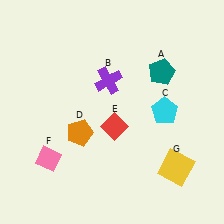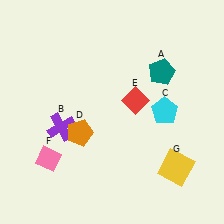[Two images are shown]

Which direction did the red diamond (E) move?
The red diamond (E) moved up.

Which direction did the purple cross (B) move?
The purple cross (B) moved left.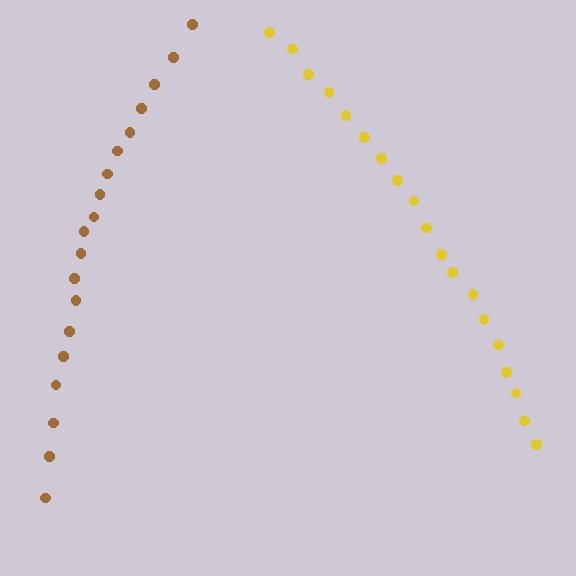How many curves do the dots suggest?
There are 2 distinct paths.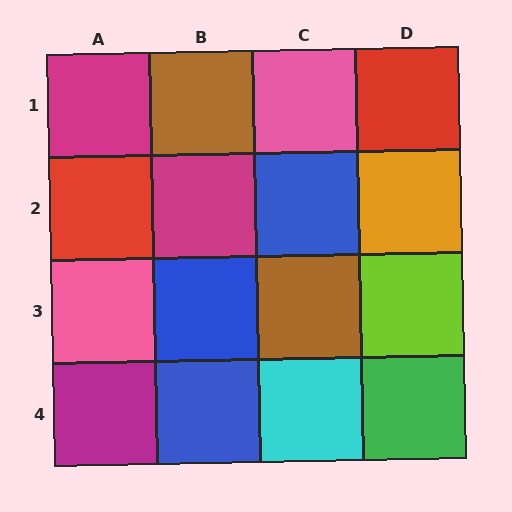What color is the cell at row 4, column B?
Blue.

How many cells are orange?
1 cell is orange.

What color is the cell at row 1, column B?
Brown.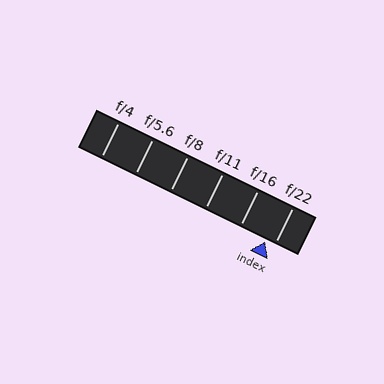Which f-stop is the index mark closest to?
The index mark is closest to f/22.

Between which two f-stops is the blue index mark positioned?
The index mark is between f/16 and f/22.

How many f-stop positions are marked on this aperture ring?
There are 6 f-stop positions marked.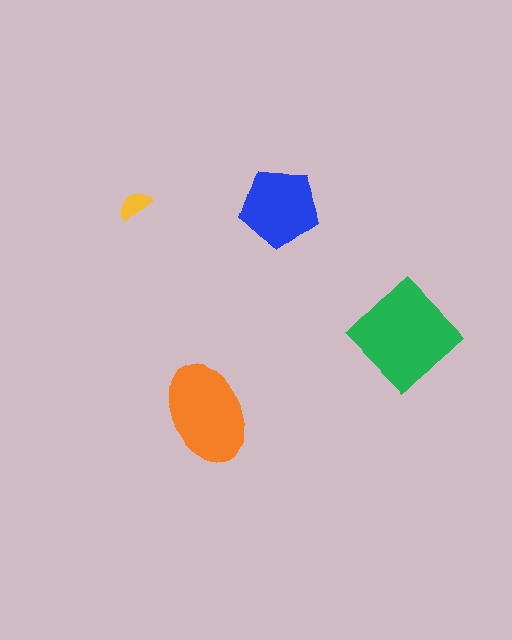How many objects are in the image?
There are 4 objects in the image.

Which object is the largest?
The green diamond.